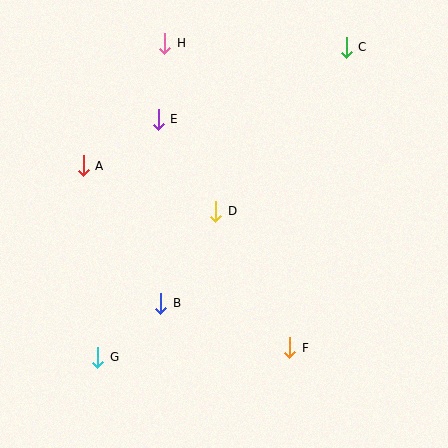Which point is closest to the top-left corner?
Point H is closest to the top-left corner.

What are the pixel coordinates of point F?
Point F is at (290, 348).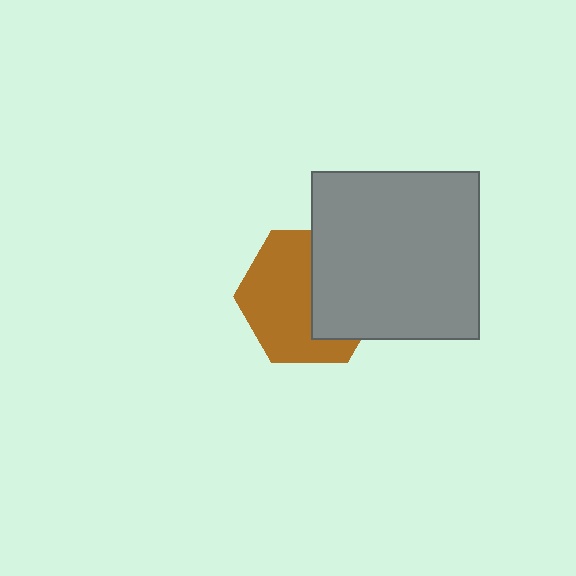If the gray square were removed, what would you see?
You would see the complete brown hexagon.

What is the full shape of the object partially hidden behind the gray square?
The partially hidden object is a brown hexagon.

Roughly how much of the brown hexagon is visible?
About half of it is visible (roughly 58%).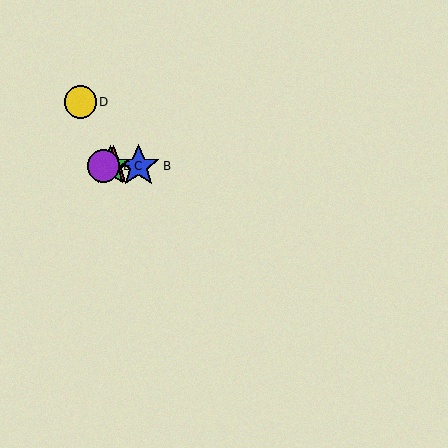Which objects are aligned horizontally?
Objects A, B, C, E are aligned horizontally.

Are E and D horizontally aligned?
No, E is at y≈166 and D is at y≈102.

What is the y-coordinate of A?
Object A is at y≈166.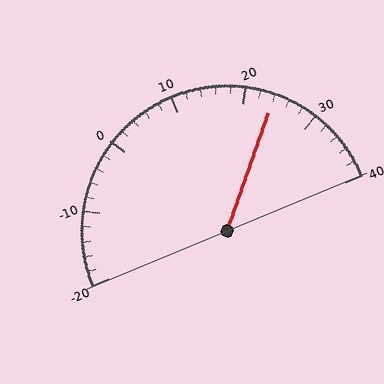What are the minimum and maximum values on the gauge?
The gauge ranges from -20 to 40.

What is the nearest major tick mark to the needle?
The nearest major tick mark is 20.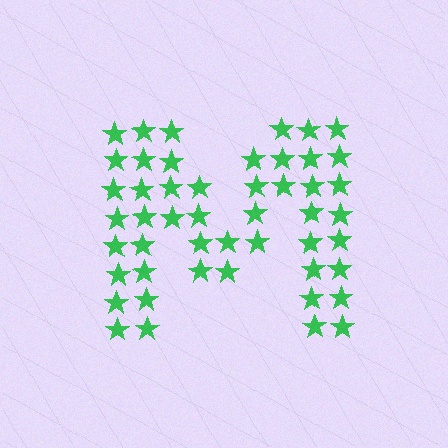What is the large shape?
The large shape is the letter M.